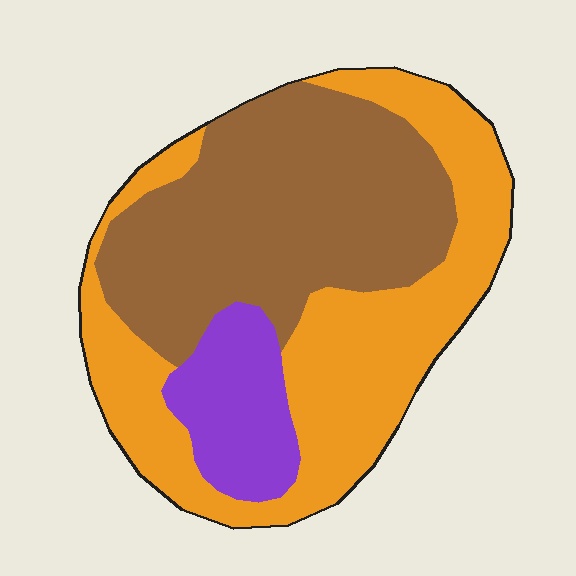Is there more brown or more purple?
Brown.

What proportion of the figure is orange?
Orange takes up about two fifths (2/5) of the figure.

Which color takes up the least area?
Purple, at roughly 15%.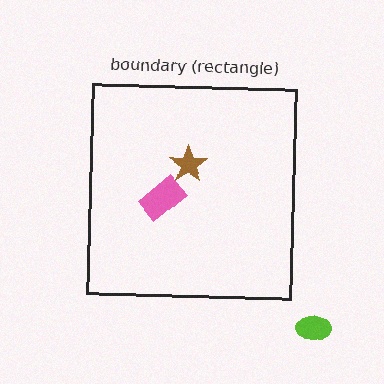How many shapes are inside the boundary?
2 inside, 1 outside.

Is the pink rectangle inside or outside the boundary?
Inside.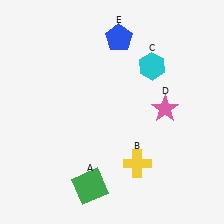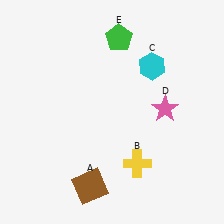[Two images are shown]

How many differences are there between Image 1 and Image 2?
There are 2 differences between the two images.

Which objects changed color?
A changed from green to brown. E changed from blue to green.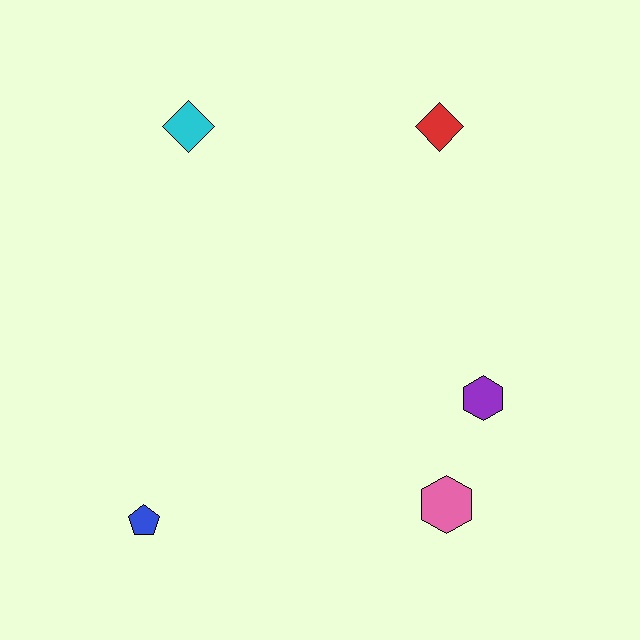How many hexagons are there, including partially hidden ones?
There are 2 hexagons.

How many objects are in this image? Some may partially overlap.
There are 5 objects.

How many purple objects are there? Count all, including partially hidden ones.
There is 1 purple object.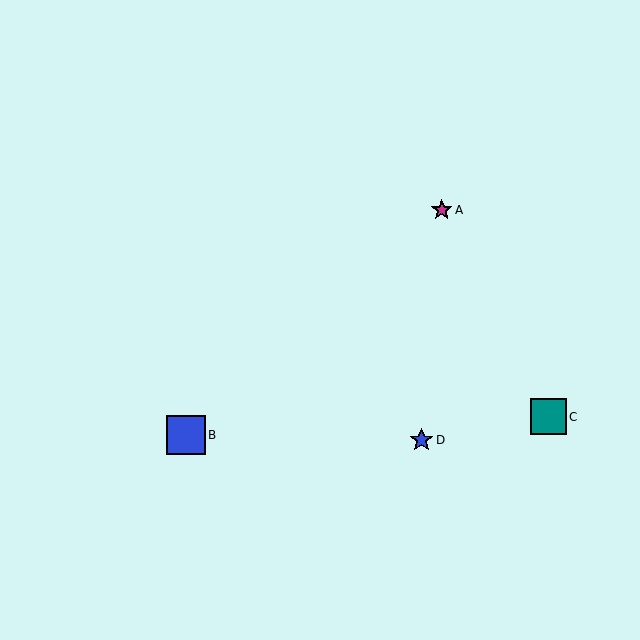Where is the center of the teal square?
The center of the teal square is at (548, 417).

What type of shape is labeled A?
Shape A is a magenta star.